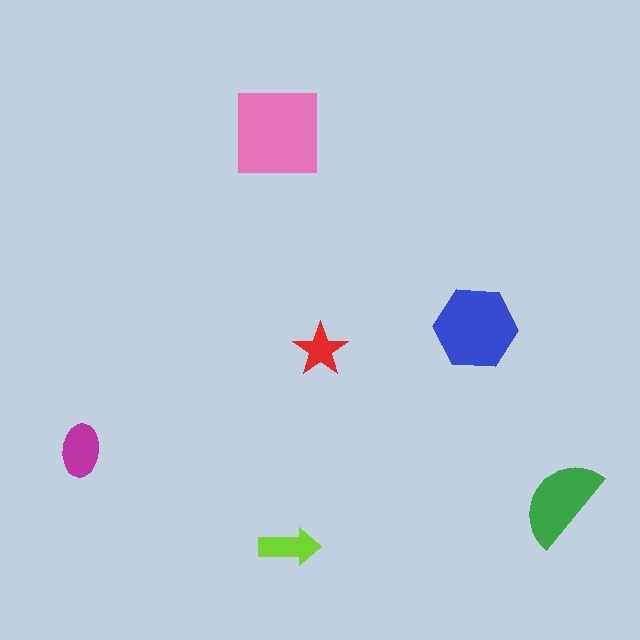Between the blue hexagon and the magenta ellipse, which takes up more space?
The blue hexagon.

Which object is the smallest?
The red star.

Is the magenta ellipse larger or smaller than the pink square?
Smaller.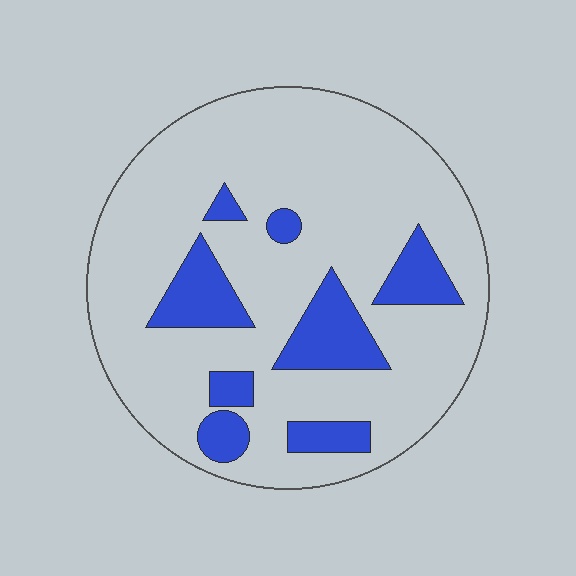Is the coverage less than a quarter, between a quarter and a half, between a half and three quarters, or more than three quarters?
Less than a quarter.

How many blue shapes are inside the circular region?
8.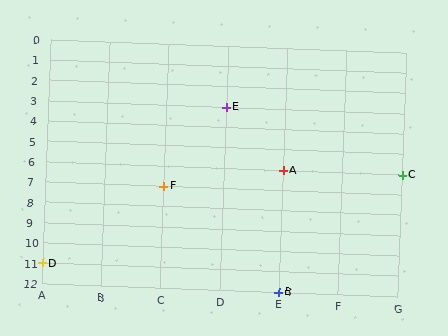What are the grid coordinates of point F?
Point F is at grid coordinates (C, 7).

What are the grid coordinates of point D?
Point D is at grid coordinates (A, 11).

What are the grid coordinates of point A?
Point A is at grid coordinates (E, 6).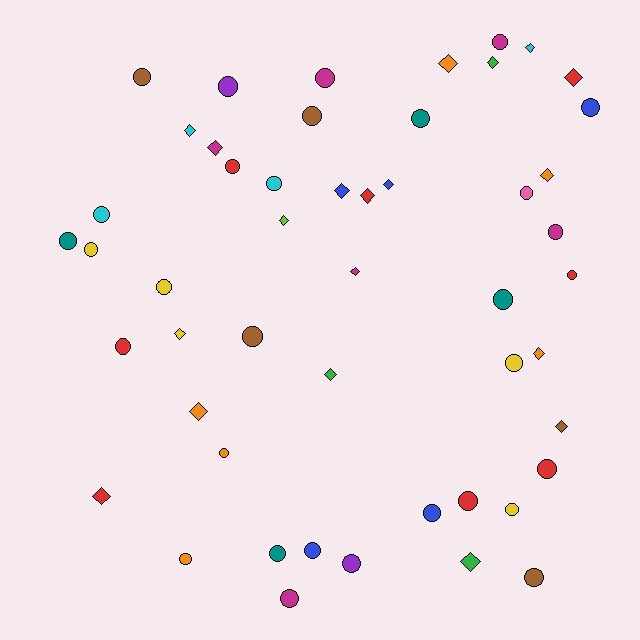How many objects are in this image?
There are 50 objects.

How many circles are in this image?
There are 31 circles.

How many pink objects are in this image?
There is 1 pink object.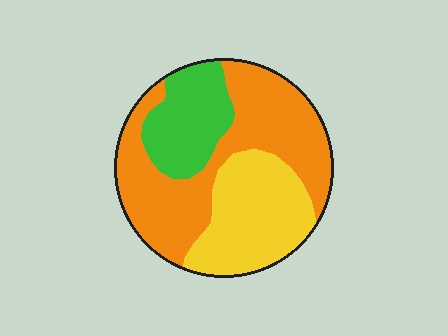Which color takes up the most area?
Orange, at roughly 50%.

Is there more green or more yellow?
Yellow.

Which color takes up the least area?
Green, at roughly 20%.